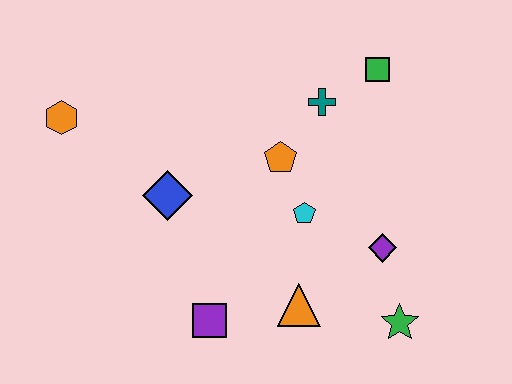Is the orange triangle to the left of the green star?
Yes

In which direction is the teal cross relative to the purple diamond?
The teal cross is above the purple diamond.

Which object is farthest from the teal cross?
The orange hexagon is farthest from the teal cross.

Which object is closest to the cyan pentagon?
The orange pentagon is closest to the cyan pentagon.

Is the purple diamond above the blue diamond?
No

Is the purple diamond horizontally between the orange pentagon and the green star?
Yes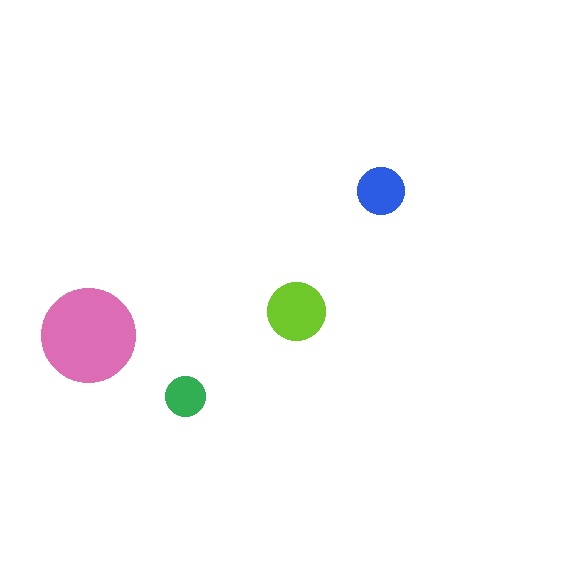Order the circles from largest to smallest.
the pink one, the lime one, the blue one, the green one.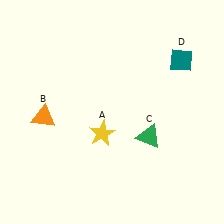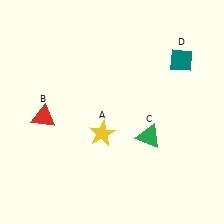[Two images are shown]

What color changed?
The triangle (B) changed from orange in Image 1 to red in Image 2.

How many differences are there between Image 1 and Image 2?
There is 1 difference between the two images.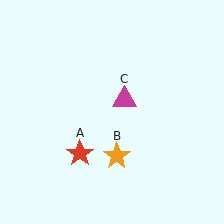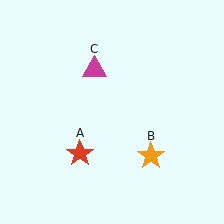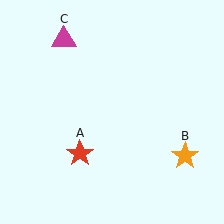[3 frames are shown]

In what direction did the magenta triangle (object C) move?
The magenta triangle (object C) moved up and to the left.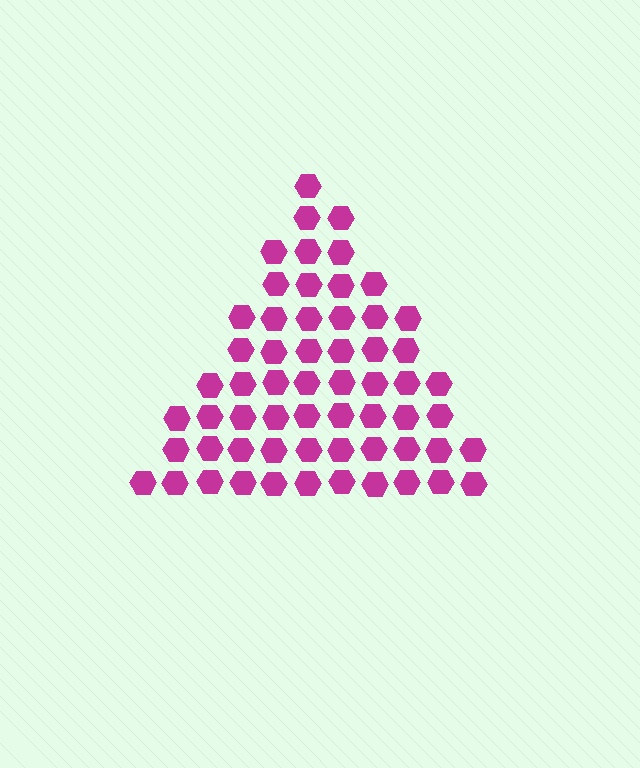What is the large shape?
The large shape is a triangle.